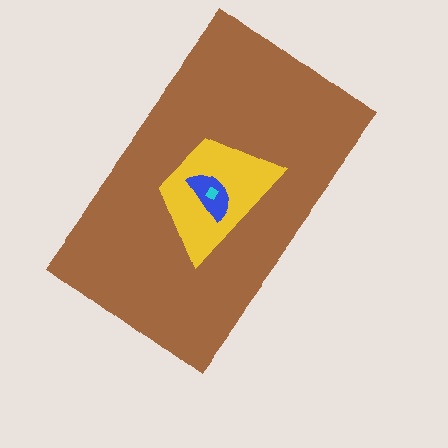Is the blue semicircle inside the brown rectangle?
Yes.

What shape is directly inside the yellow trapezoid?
The blue semicircle.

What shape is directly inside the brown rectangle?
The yellow trapezoid.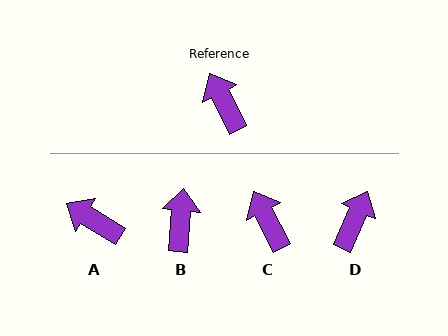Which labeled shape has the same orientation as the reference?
C.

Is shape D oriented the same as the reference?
No, it is off by about 51 degrees.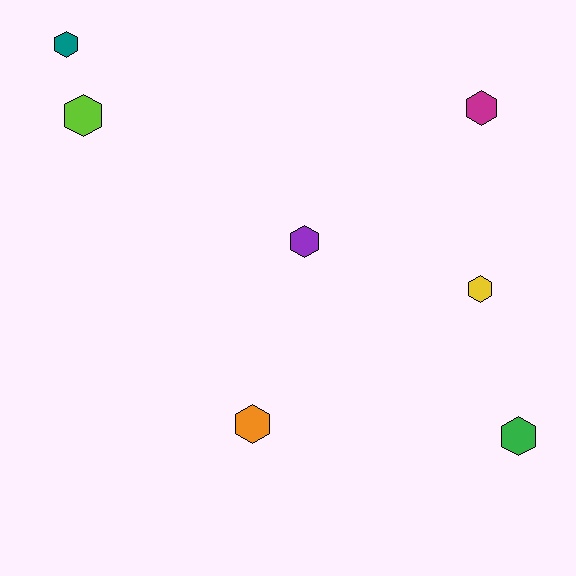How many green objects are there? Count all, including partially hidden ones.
There is 1 green object.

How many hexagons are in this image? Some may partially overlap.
There are 7 hexagons.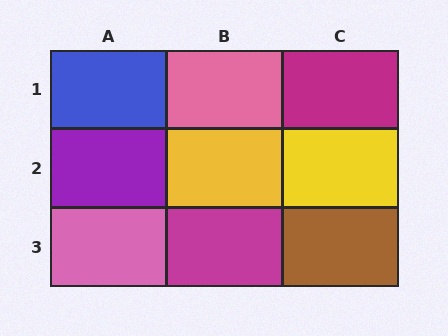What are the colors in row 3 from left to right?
Pink, magenta, brown.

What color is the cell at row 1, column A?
Blue.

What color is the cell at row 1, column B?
Pink.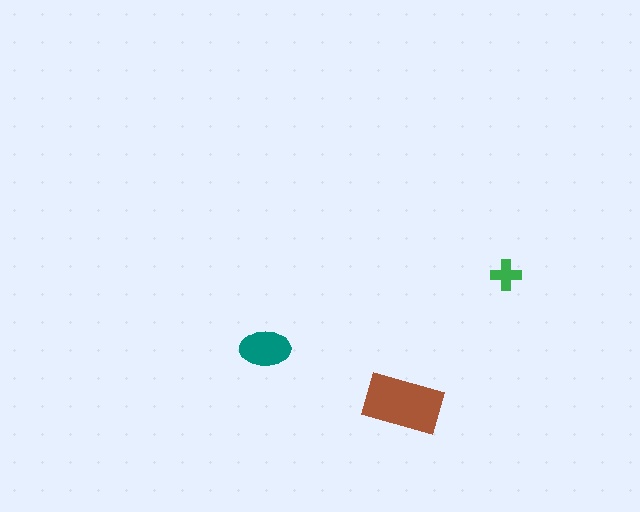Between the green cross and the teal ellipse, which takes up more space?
The teal ellipse.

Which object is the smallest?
The green cross.